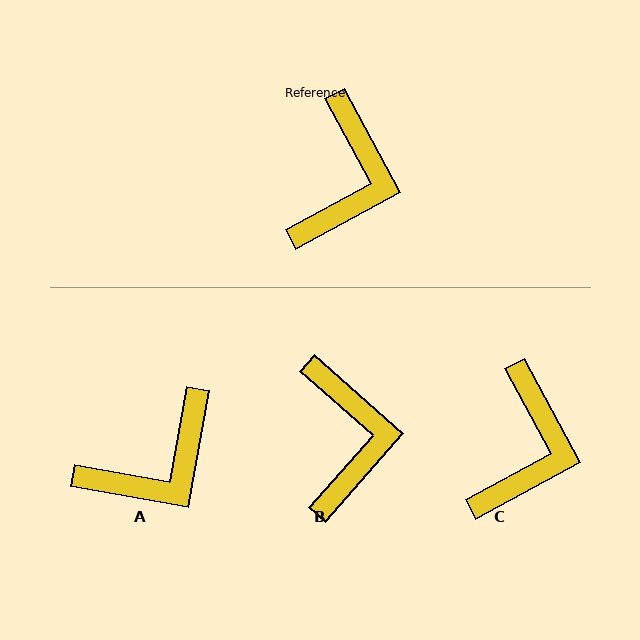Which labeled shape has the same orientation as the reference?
C.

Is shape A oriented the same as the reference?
No, it is off by about 38 degrees.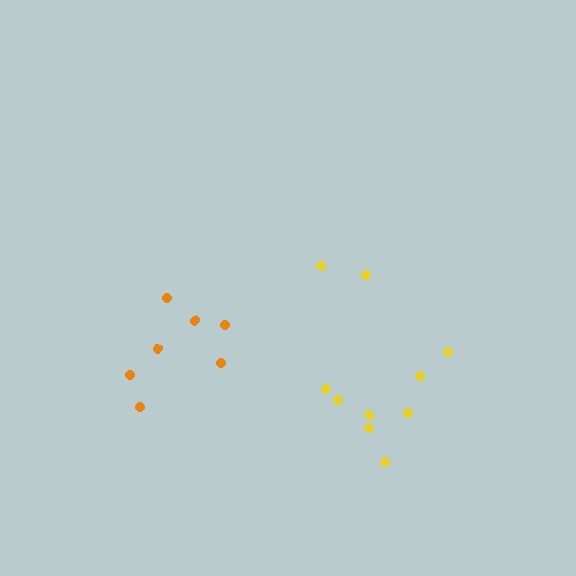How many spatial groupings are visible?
There are 2 spatial groupings.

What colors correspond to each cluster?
The clusters are colored: yellow, orange.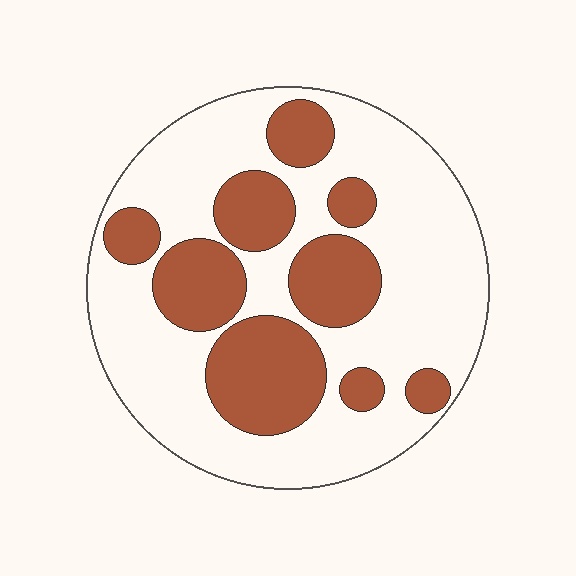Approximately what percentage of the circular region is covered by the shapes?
Approximately 35%.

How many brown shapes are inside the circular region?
9.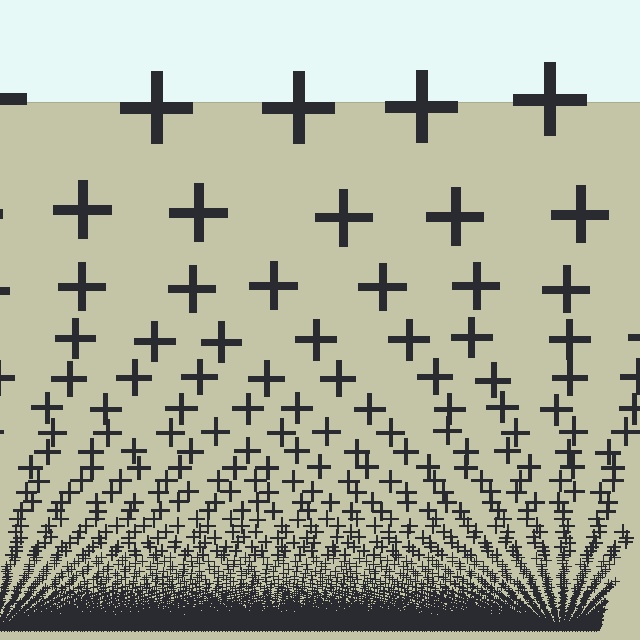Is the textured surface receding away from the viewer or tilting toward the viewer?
The surface appears to tilt toward the viewer. Texture elements get larger and sparser toward the top.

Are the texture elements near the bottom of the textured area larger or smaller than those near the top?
Smaller. The gradient is inverted — elements near the bottom are smaller and denser.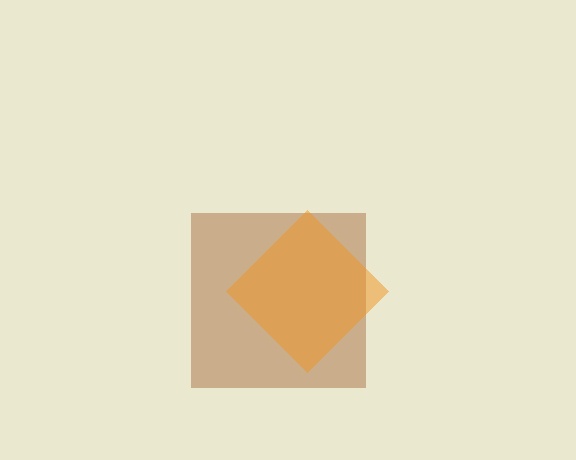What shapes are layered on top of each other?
The layered shapes are: a brown square, an orange diamond.